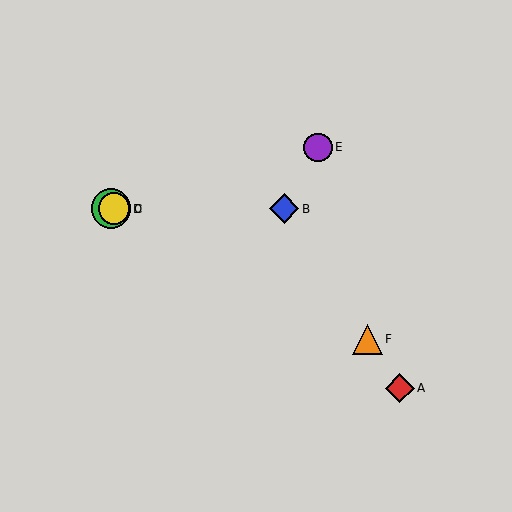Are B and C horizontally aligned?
Yes, both are at y≈209.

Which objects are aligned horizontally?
Objects B, C, D are aligned horizontally.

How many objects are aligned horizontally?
3 objects (B, C, D) are aligned horizontally.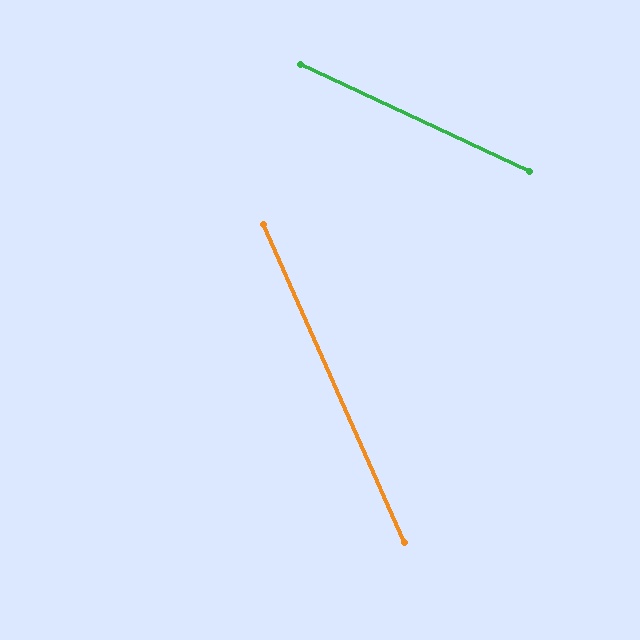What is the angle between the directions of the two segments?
Approximately 41 degrees.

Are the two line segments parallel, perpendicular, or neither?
Neither parallel nor perpendicular — they differ by about 41°.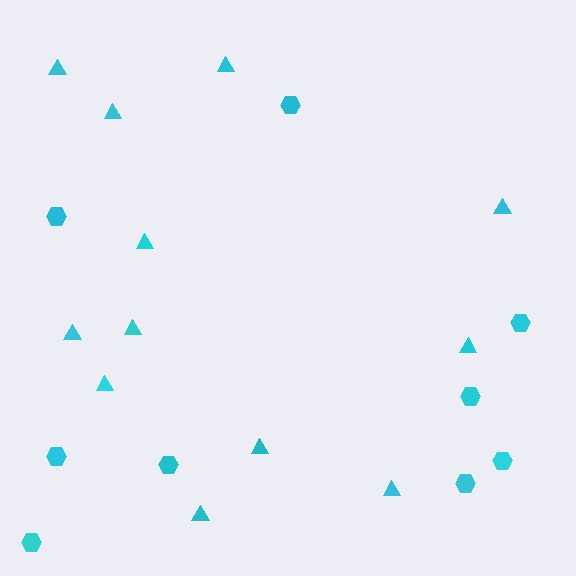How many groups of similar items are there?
There are 2 groups: one group of hexagons (9) and one group of triangles (12).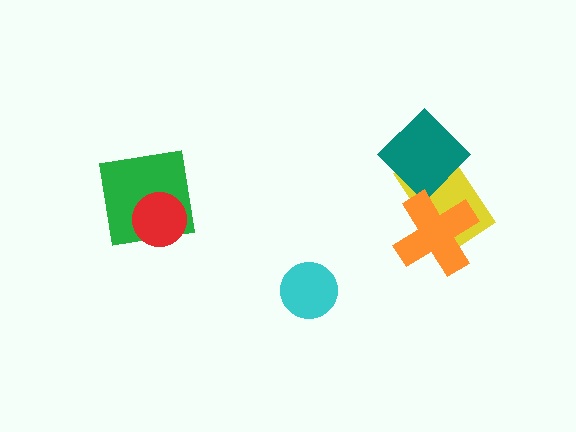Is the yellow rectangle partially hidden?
Yes, it is partially covered by another shape.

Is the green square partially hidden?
Yes, it is partially covered by another shape.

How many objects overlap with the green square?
1 object overlaps with the green square.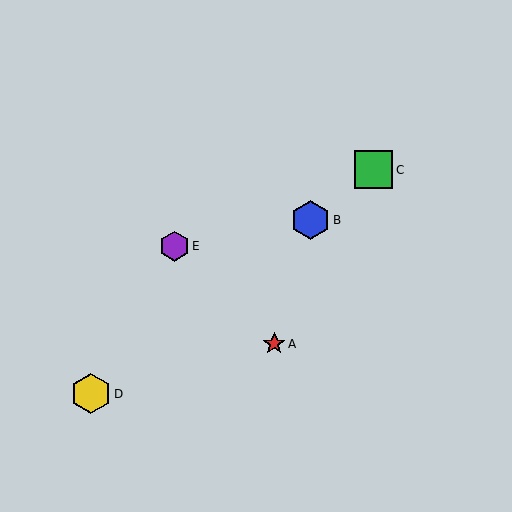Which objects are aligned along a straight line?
Objects B, C, D are aligned along a straight line.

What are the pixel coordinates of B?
Object B is at (310, 220).